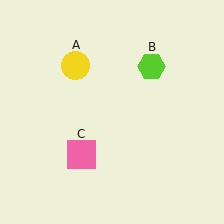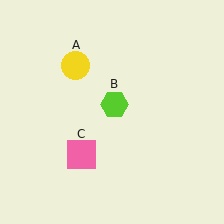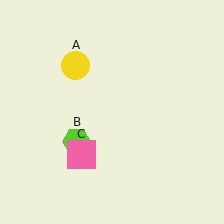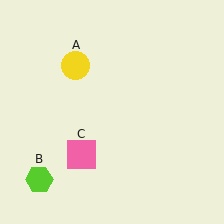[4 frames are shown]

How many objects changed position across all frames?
1 object changed position: lime hexagon (object B).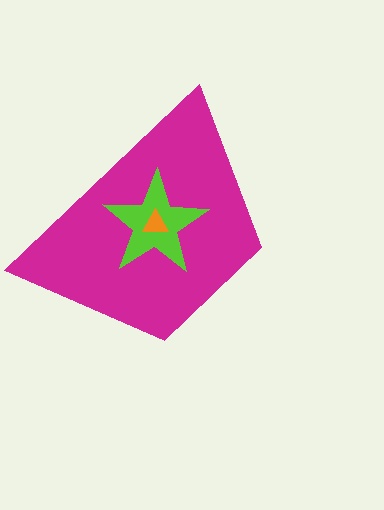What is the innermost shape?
The orange triangle.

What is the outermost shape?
The magenta trapezoid.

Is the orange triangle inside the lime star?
Yes.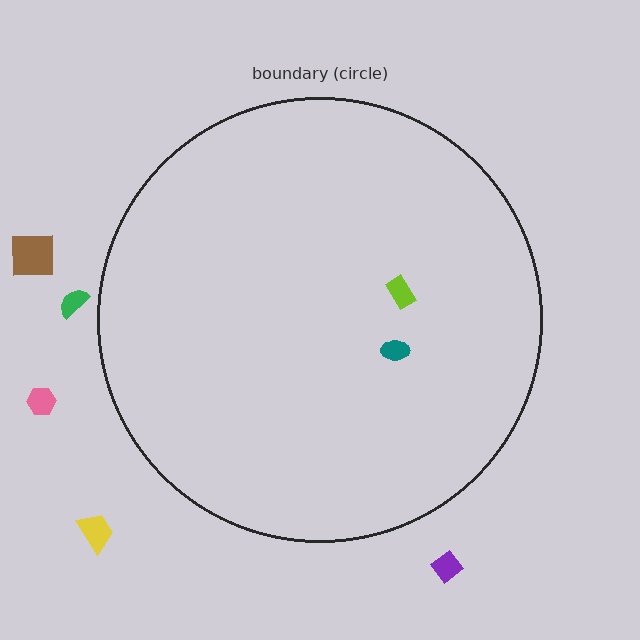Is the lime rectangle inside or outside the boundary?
Inside.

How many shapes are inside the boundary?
2 inside, 5 outside.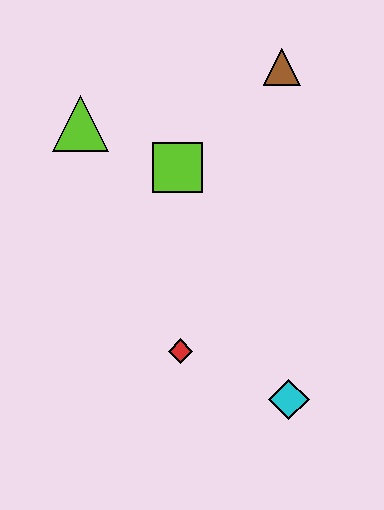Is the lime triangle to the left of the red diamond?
Yes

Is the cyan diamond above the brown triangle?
No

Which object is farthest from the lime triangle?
The cyan diamond is farthest from the lime triangle.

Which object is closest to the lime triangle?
The lime square is closest to the lime triangle.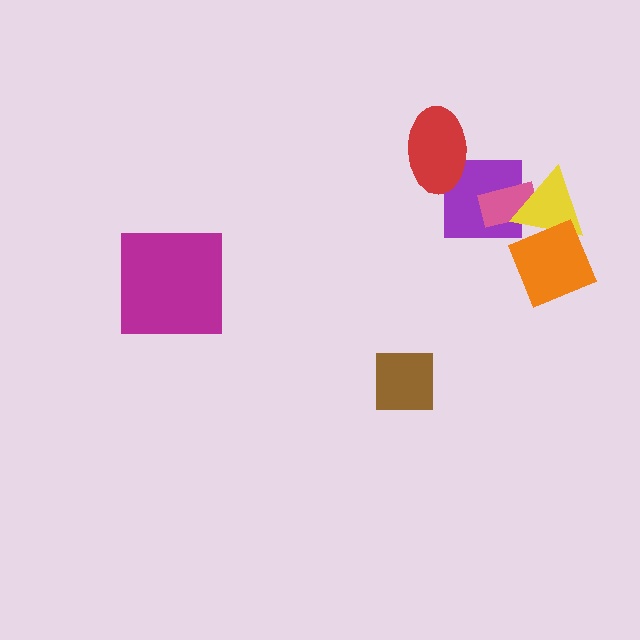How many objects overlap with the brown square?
0 objects overlap with the brown square.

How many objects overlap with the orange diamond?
1 object overlaps with the orange diamond.